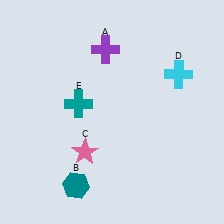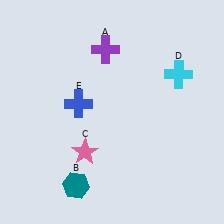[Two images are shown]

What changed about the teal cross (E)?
In Image 1, E is teal. In Image 2, it changed to blue.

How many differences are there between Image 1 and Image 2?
There is 1 difference between the two images.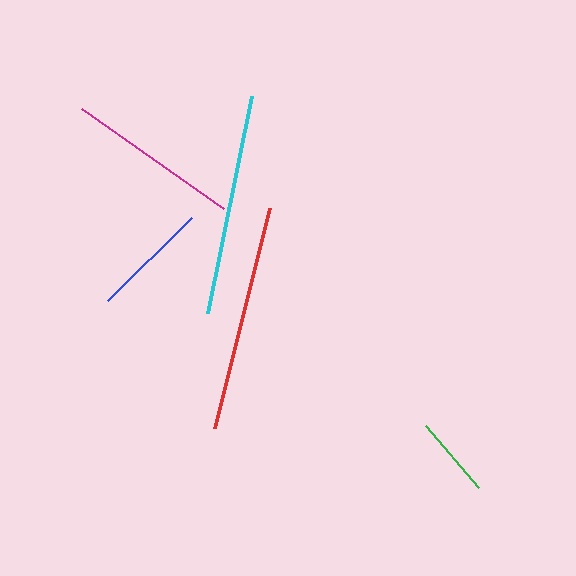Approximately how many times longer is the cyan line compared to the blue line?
The cyan line is approximately 1.9 times the length of the blue line.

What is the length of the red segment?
The red segment is approximately 227 pixels long.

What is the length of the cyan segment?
The cyan segment is approximately 221 pixels long.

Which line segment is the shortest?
The green line is the shortest at approximately 81 pixels.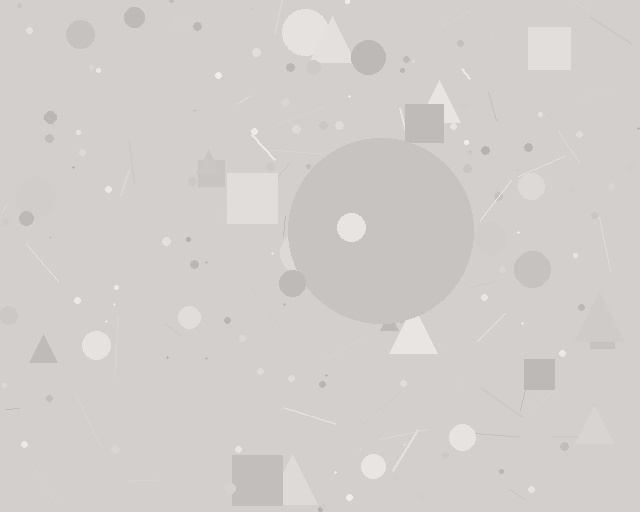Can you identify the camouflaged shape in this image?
The camouflaged shape is a circle.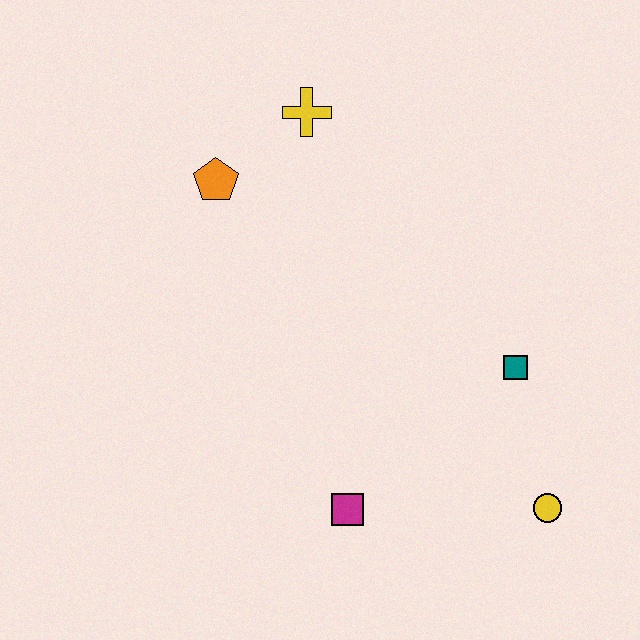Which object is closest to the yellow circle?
The teal square is closest to the yellow circle.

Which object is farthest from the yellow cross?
The yellow circle is farthest from the yellow cross.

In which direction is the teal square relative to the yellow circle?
The teal square is above the yellow circle.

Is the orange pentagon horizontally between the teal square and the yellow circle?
No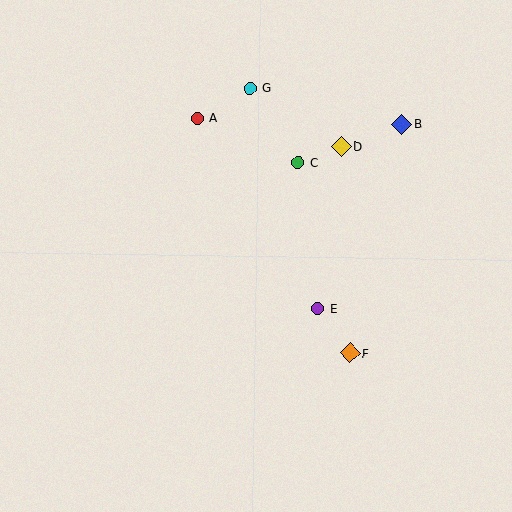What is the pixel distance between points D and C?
The distance between D and C is 45 pixels.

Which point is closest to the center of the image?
Point E at (318, 308) is closest to the center.